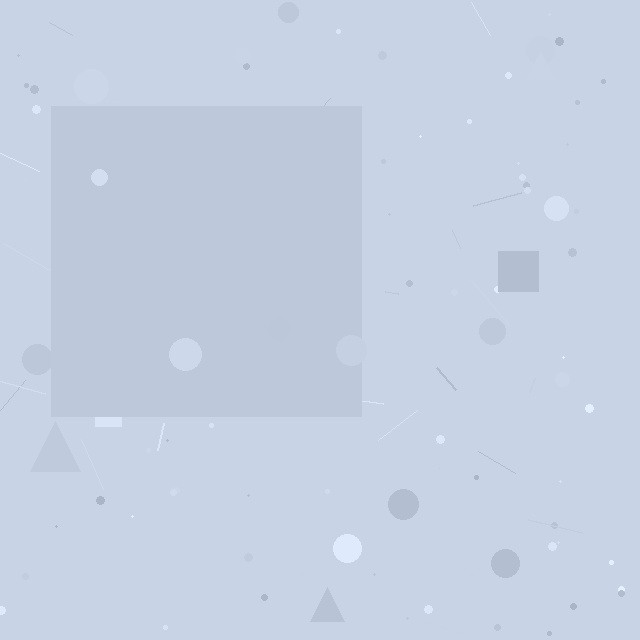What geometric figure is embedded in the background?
A square is embedded in the background.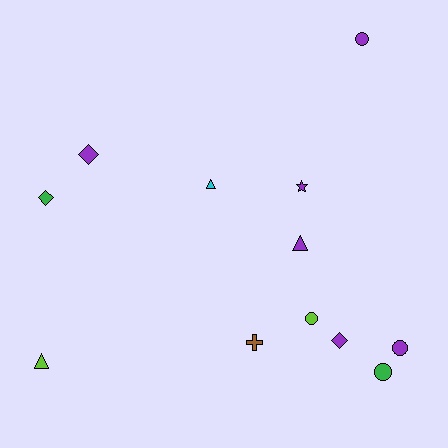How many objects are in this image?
There are 12 objects.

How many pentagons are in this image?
There are no pentagons.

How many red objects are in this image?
There are no red objects.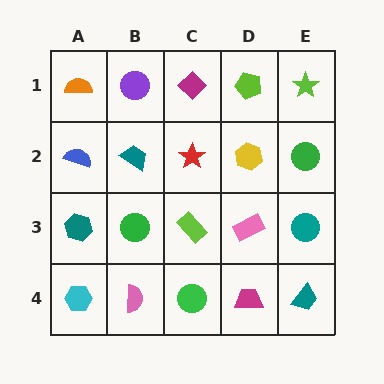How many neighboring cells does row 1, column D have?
3.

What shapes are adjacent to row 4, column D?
A pink rectangle (row 3, column D), a green circle (row 4, column C), a teal trapezoid (row 4, column E).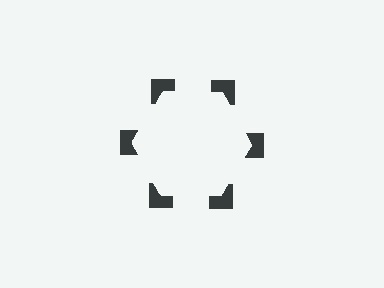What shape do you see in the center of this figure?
An illusory hexagon — its edges are inferred from the aligned wedge cuts in the notched squares, not physically drawn.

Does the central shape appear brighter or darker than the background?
It typically appears slightly brighter than the background, even though no actual brightness change is drawn.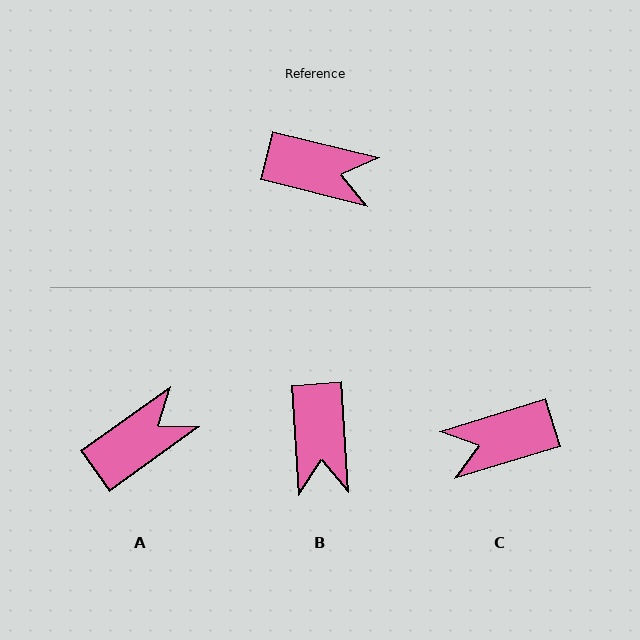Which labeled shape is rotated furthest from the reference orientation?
C, about 149 degrees away.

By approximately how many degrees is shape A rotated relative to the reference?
Approximately 49 degrees counter-clockwise.